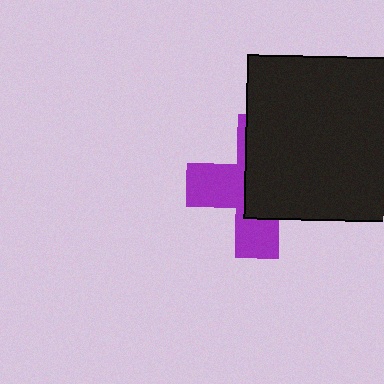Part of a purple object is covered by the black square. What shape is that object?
It is a cross.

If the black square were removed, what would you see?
You would see the complete purple cross.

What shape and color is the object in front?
The object in front is a black square.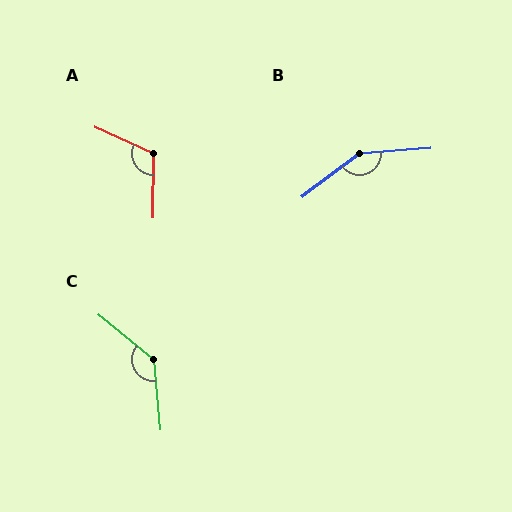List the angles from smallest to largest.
A (114°), C (134°), B (147°).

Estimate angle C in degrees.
Approximately 134 degrees.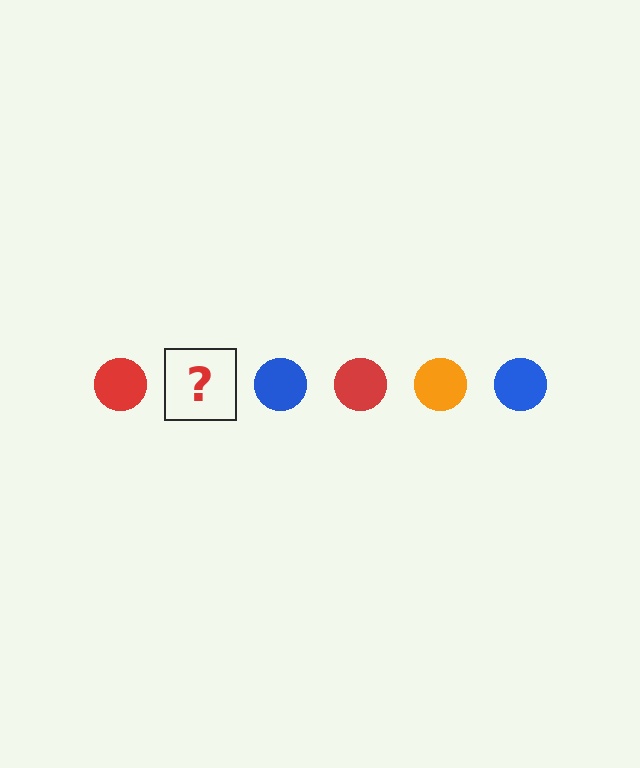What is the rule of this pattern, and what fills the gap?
The rule is that the pattern cycles through red, orange, blue circles. The gap should be filled with an orange circle.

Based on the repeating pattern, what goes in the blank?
The blank should be an orange circle.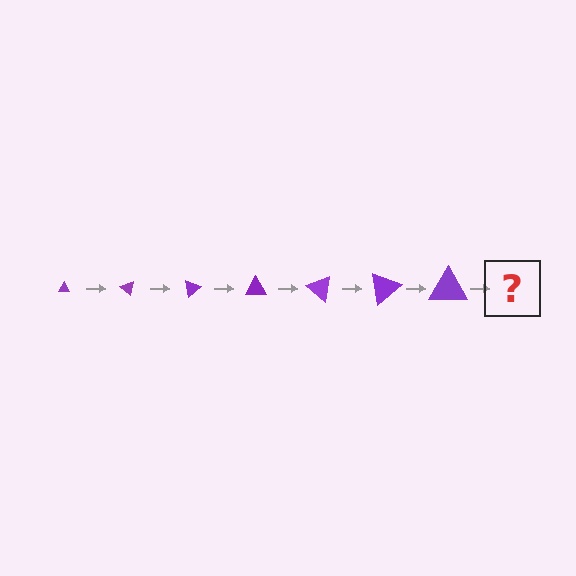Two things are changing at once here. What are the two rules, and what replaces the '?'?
The two rules are that the triangle grows larger each step and it rotates 40 degrees each step. The '?' should be a triangle, larger than the previous one and rotated 280 degrees from the start.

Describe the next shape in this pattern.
It should be a triangle, larger than the previous one and rotated 280 degrees from the start.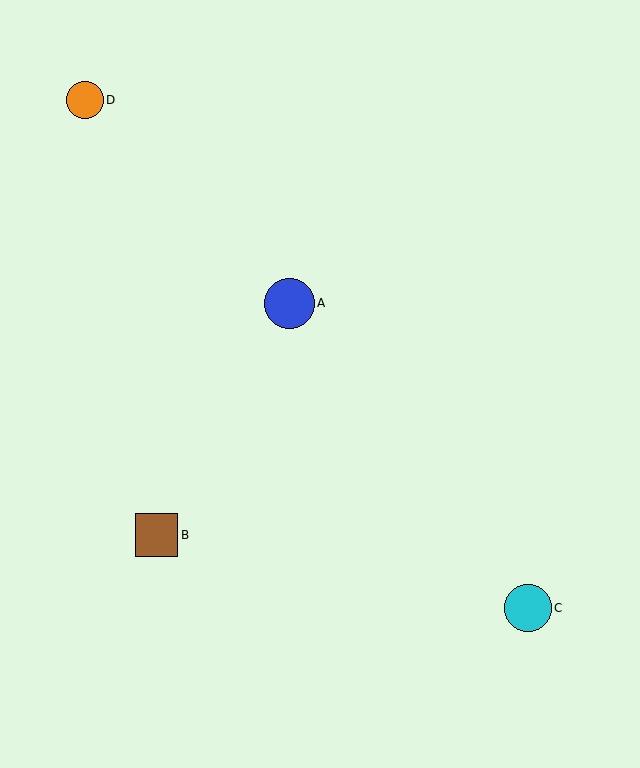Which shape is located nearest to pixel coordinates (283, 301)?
The blue circle (labeled A) at (289, 303) is nearest to that location.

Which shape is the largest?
The blue circle (labeled A) is the largest.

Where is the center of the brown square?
The center of the brown square is at (157, 535).